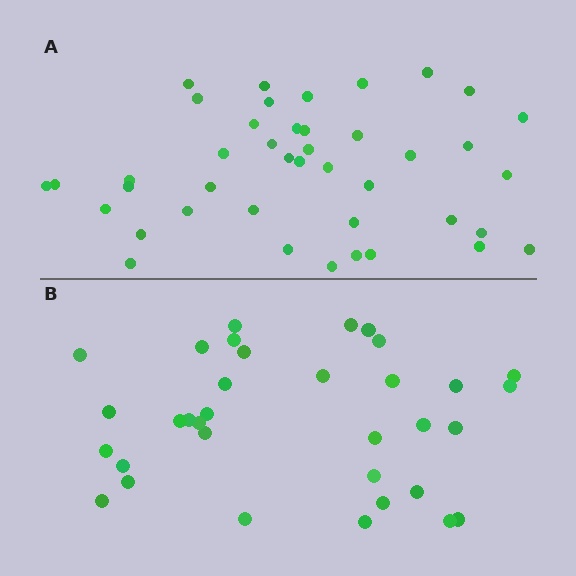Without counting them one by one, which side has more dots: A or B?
Region A (the top region) has more dots.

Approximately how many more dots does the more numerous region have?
Region A has roughly 8 or so more dots than region B.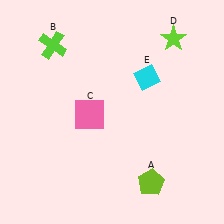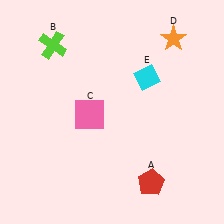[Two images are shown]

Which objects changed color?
A changed from lime to red. D changed from lime to orange.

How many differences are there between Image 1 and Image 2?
There are 2 differences between the two images.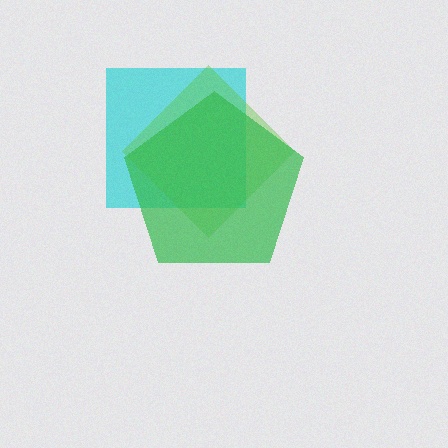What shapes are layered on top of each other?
The layered shapes are: a cyan square, a lime diamond, a green pentagon.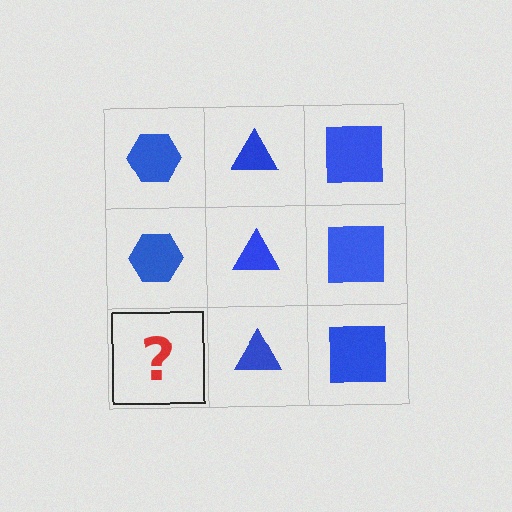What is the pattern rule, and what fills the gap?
The rule is that each column has a consistent shape. The gap should be filled with a blue hexagon.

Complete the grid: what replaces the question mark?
The question mark should be replaced with a blue hexagon.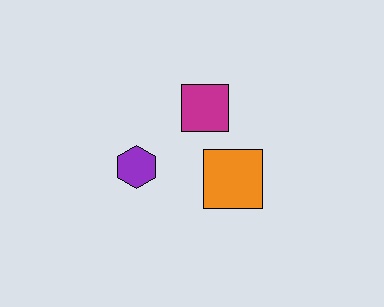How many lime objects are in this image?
There are no lime objects.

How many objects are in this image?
There are 3 objects.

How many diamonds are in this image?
There are no diamonds.